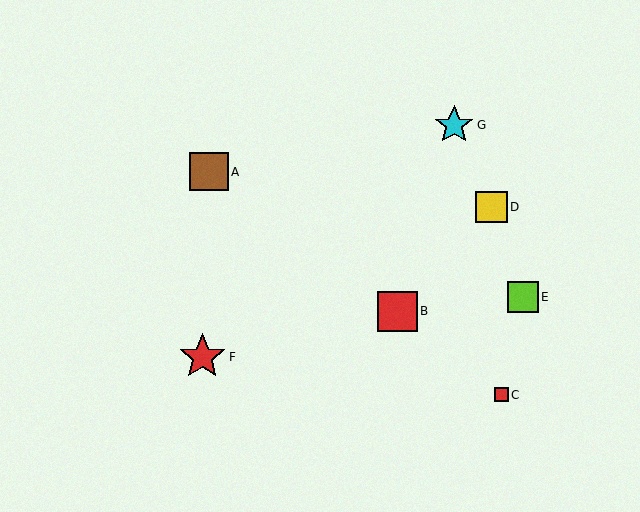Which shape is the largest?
The red star (labeled F) is the largest.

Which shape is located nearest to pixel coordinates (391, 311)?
The red square (labeled B) at (397, 311) is nearest to that location.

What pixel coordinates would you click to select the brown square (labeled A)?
Click at (209, 172) to select the brown square A.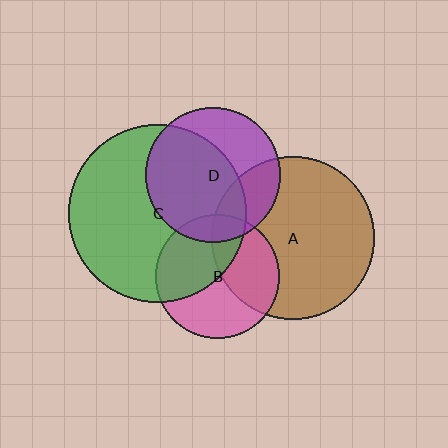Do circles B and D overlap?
Yes.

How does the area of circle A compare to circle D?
Approximately 1.5 times.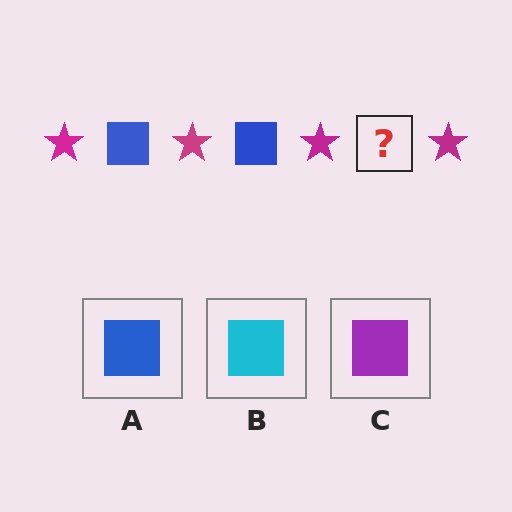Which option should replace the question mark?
Option A.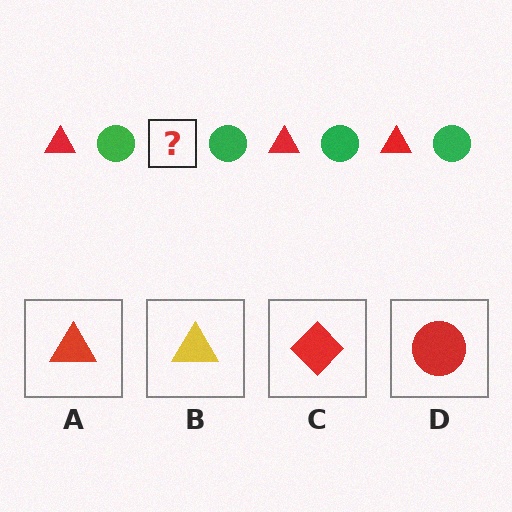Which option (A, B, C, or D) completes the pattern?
A.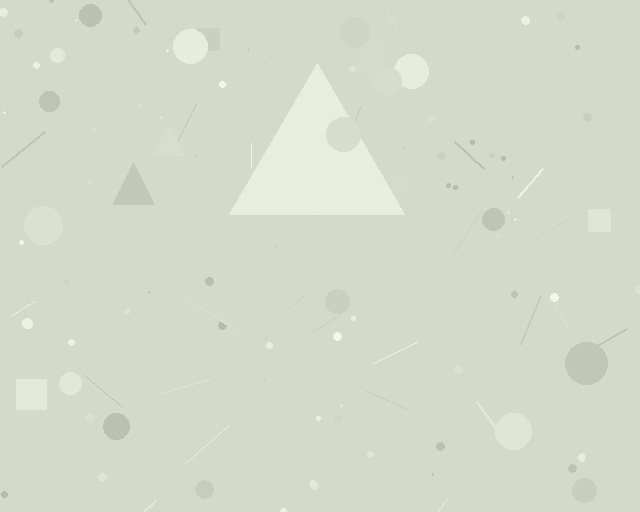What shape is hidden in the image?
A triangle is hidden in the image.